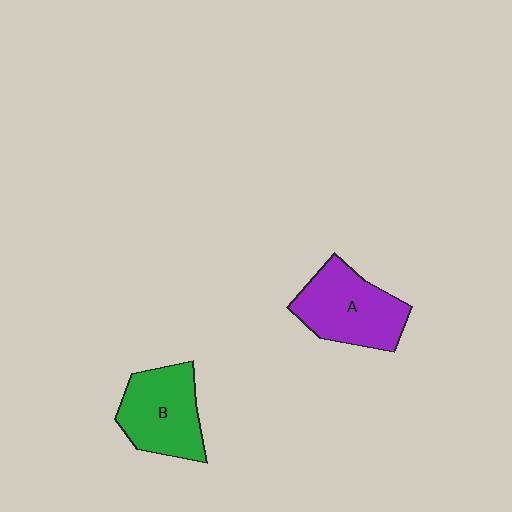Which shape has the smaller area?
Shape B (green).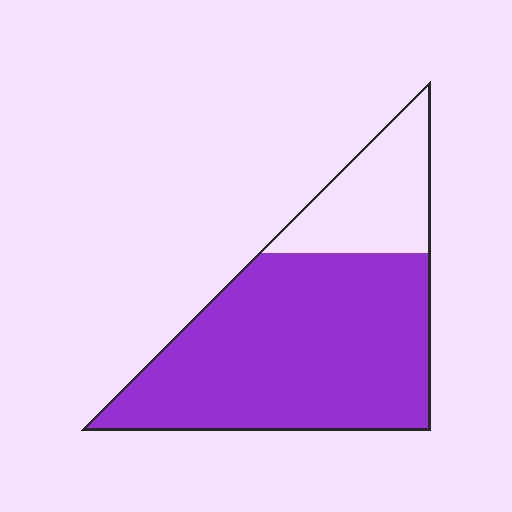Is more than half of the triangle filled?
Yes.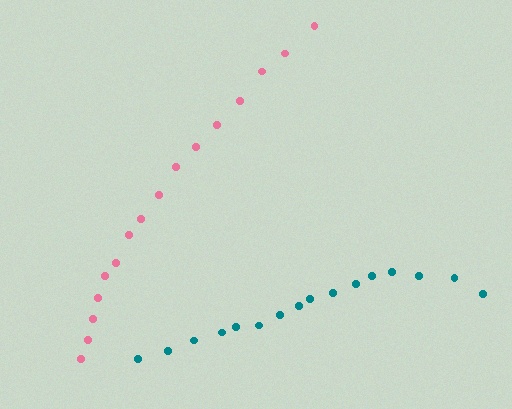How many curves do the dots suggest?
There are 2 distinct paths.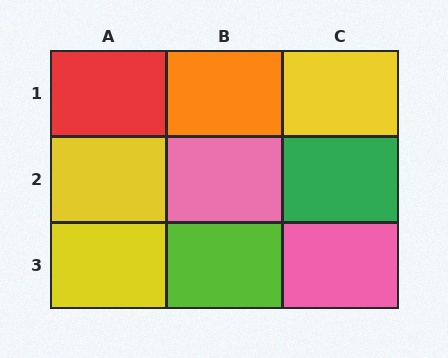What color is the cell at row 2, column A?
Yellow.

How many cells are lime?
1 cell is lime.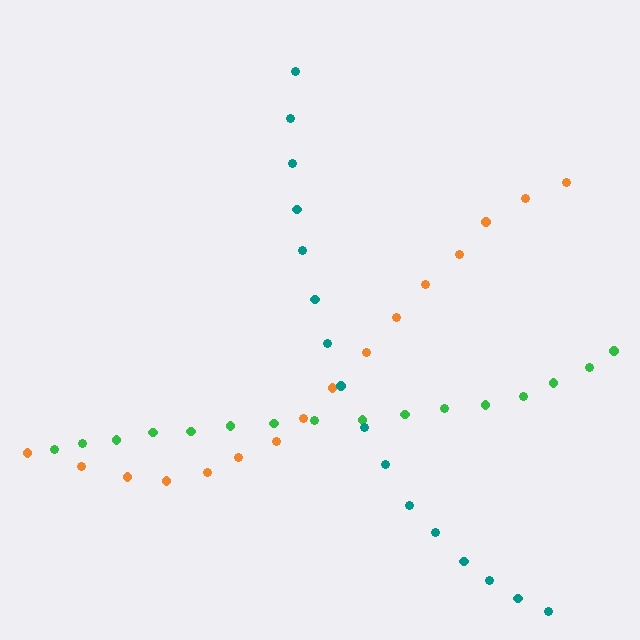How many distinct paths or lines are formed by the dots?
There are 3 distinct paths.